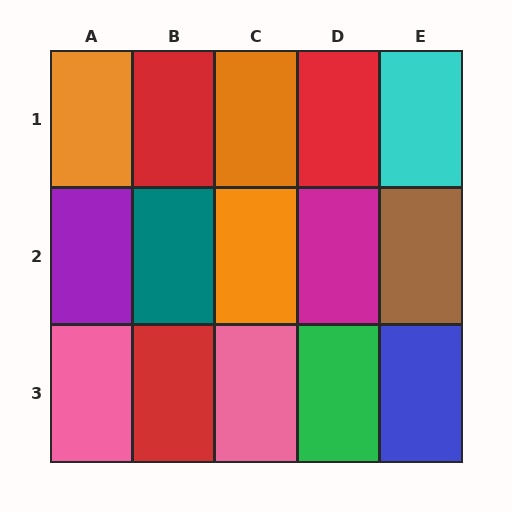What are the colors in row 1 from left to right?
Orange, red, orange, red, cyan.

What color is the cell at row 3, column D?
Green.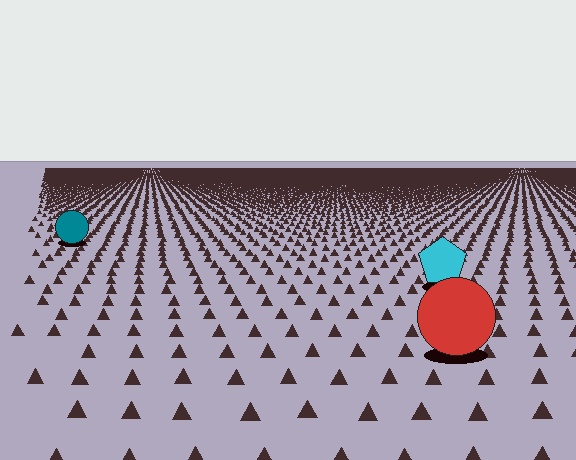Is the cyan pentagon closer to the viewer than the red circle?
No. The red circle is closer — you can tell from the texture gradient: the ground texture is coarser near it.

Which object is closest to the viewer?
The red circle is closest. The texture marks near it are larger and more spread out.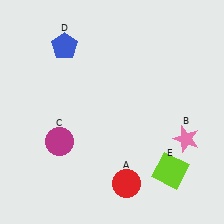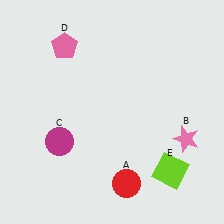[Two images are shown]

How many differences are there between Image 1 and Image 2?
There is 1 difference between the two images.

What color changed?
The pentagon (D) changed from blue in Image 1 to pink in Image 2.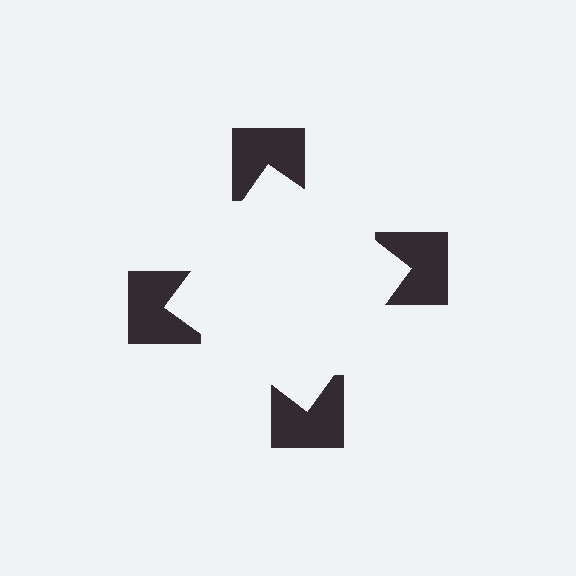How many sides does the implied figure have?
4 sides.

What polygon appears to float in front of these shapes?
An illusory square — its edges are inferred from the aligned wedge cuts in the notched squares, not physically drawn.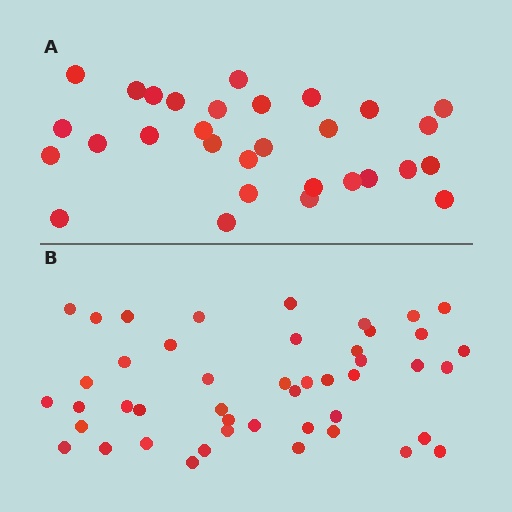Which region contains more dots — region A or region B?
Region B (the bottom region) has more dots.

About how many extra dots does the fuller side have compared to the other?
Region B has approximately 15 more dots than region A.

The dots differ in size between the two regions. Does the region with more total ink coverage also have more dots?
No. Region A has more total ink coverage because its dots are larger, but region B actually contains more individual dots. Total area can be misleading — the number of items is what matters here.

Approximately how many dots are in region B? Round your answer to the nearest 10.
About 50 dots. (The exact count is 46, which rounds to 50.)